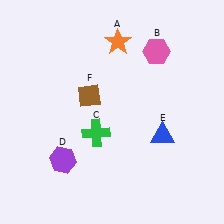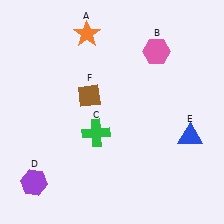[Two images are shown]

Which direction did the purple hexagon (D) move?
The purple hexagon (D) moved left.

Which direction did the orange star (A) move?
The orange star (A) moved left.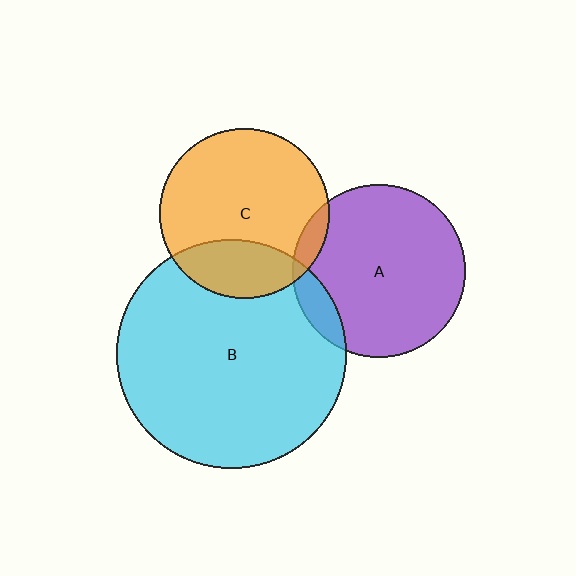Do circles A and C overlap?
Yes.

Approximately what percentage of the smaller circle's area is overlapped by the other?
Approximately 5%.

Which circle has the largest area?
Circle B (cyan).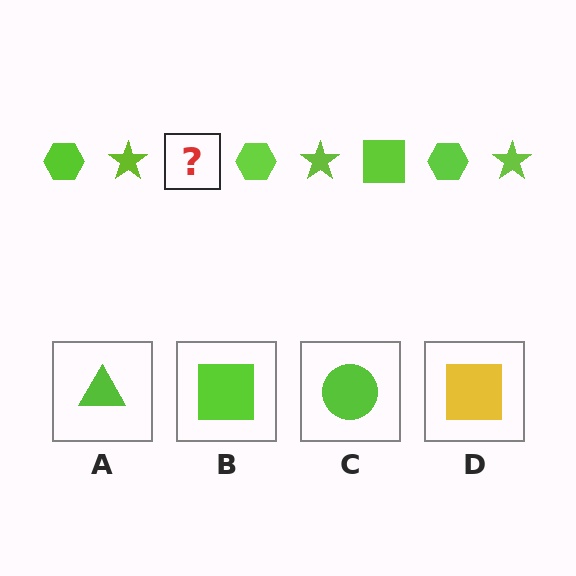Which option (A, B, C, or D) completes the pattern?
B.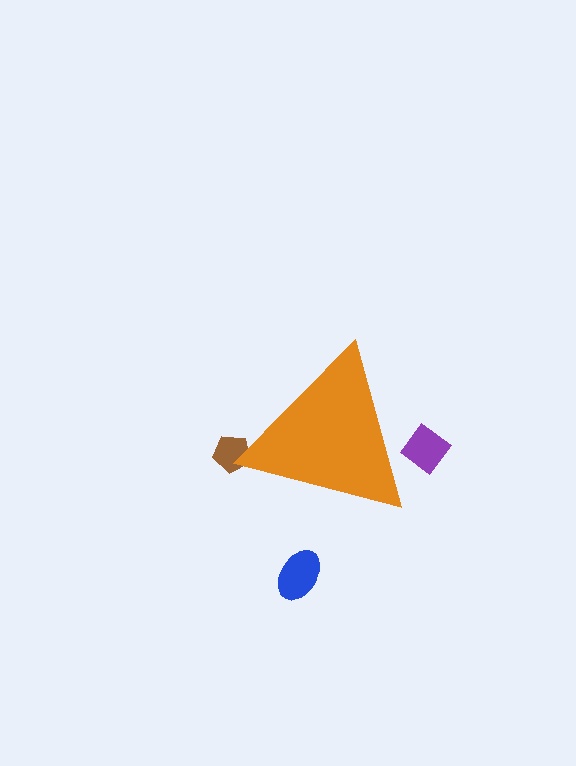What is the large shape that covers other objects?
An orange triangle.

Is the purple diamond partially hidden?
Yes, the purple diamond is partially hidden behind the orange triangle.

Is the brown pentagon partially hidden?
Yes, the brown pentagon is partially hidden behind the orange triangle.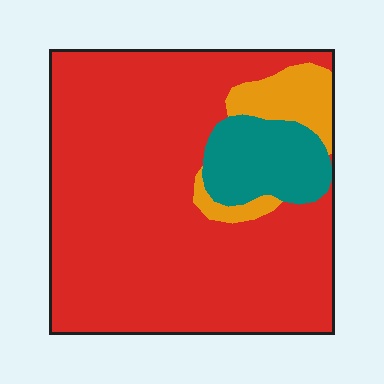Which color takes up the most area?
Red, at roughly 80%.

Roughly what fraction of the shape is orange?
Orange covers around 10% of the shape.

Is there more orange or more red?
Red.